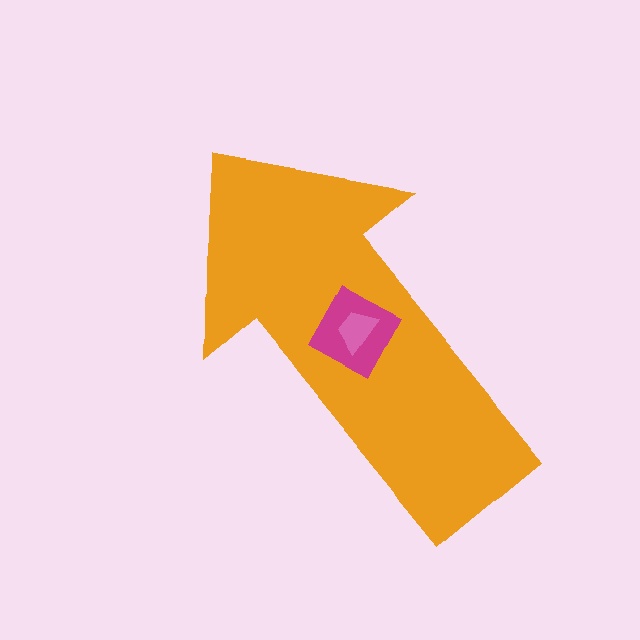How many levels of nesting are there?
3.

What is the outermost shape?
The orange arrow.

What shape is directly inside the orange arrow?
The magenta square.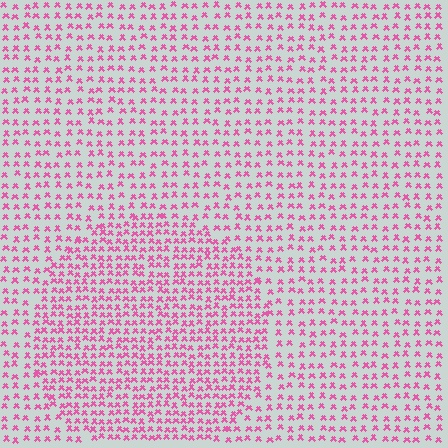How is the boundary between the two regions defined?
The boundary is defined by a change in element density (approximately 1.7x ratio). All elements are the same color, size, and shape.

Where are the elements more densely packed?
The elements are more densely packed inside the circle boundary.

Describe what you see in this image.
The image contains small pink elements arranged at two different densities. A circle-shaped region is visible where the elements are more densely packed than the surrounding area.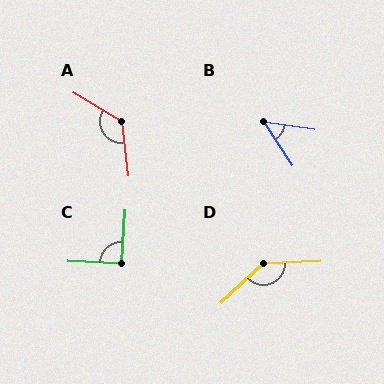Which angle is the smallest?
B, at approximately 49 degrees.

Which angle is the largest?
D, at approximately 140 degrees.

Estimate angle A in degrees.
Approximately 128 degrees.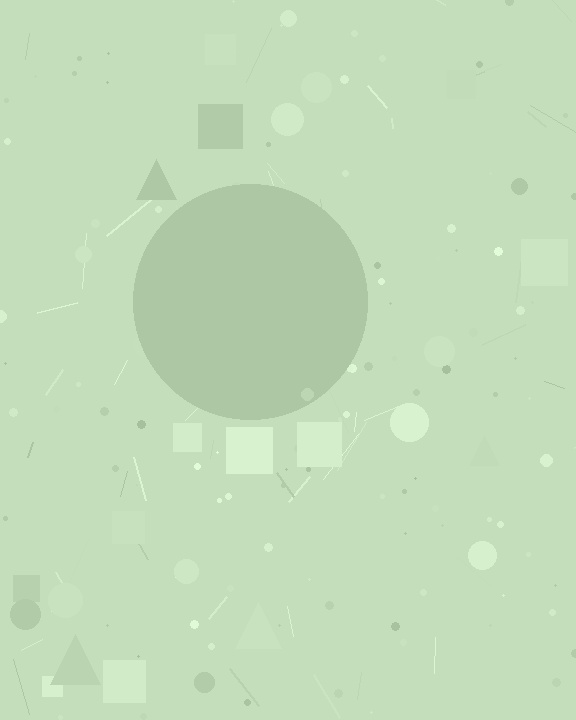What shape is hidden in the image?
A circle is hidden in the image.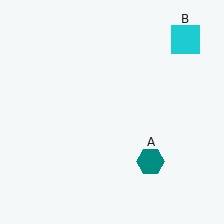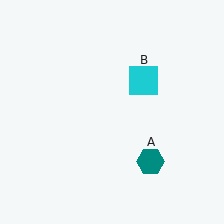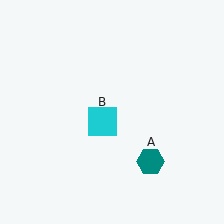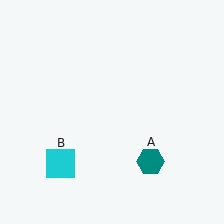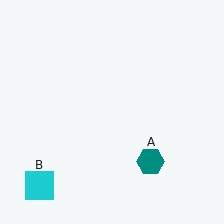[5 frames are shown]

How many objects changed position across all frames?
1 object changed position: cyan square (object B).